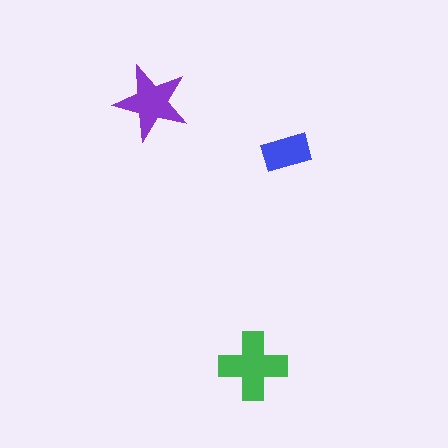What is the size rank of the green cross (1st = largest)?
1st.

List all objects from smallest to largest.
The blue rectangle, the purple star, the green cross.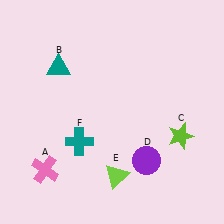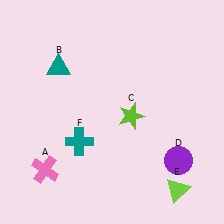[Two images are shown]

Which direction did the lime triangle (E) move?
The lime triangle (E) moved right.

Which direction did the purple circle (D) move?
The purple circle (D) moved right.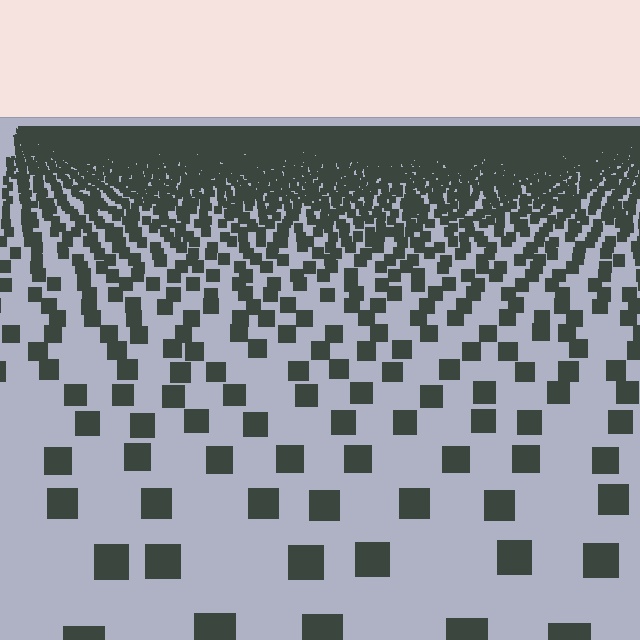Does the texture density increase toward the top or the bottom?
Density increases toward the top.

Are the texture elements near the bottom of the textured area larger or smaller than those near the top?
Larger. Near the bottom, elements are closer to the viewer and appear at a bigger on-screen size.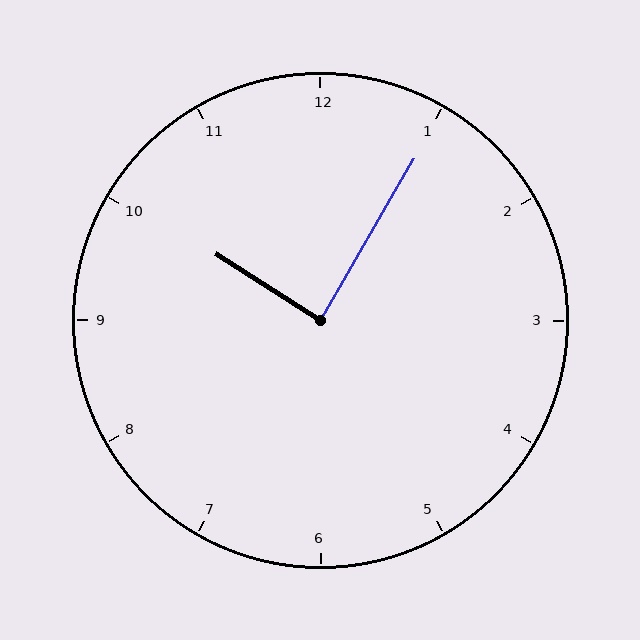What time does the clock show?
10:05.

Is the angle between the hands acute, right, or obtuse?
It is right.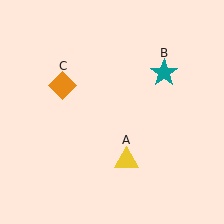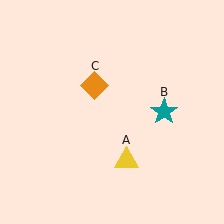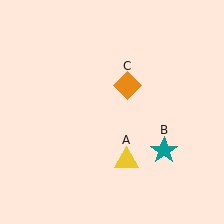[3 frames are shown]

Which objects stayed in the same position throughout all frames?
Yellow triangle (object A) remained stationary.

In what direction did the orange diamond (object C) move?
The orange diamond (object C) moved right.